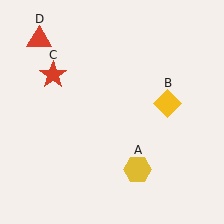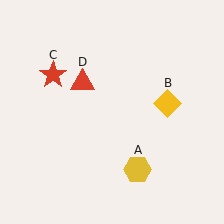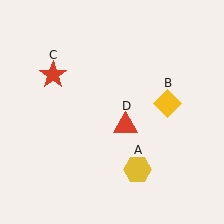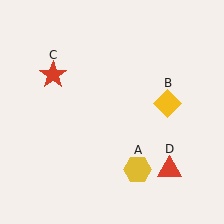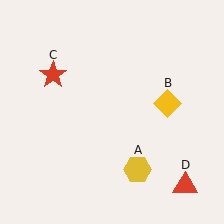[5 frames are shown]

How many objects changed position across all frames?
1 object changed position: red triangle (object D).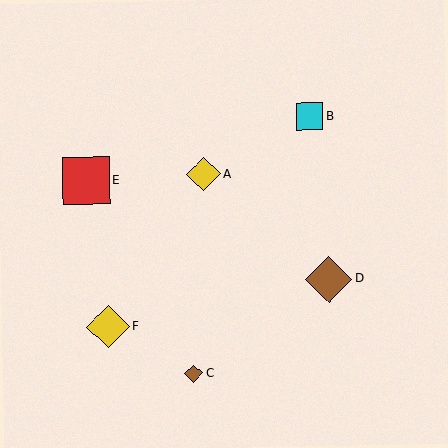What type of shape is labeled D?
Shape D is a brown diamond.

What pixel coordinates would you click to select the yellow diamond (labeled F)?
Click at (108, 327) to select the yellow diamond F.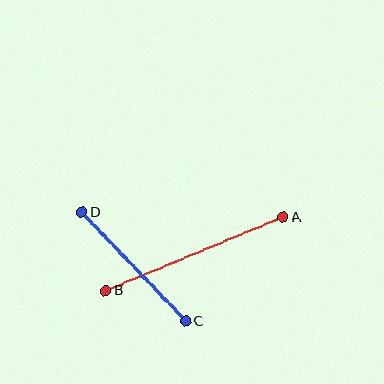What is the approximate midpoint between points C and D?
The midpoint is at approximately (134, 267) pixels.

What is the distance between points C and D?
The distance is approximately 151 pixels.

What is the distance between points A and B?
The distance is approximately 192 pixels.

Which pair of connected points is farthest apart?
Points A and B are farthest apart.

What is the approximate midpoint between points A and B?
The midpoint is at approximately (194, 254) pixels.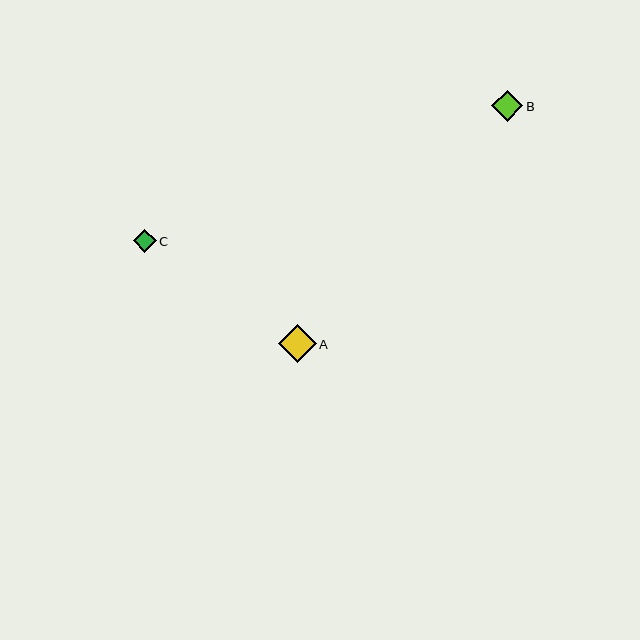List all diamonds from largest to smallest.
From largest to smallest: A, B, C.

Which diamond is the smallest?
Diamond C is the smallest with a size of approximately 23 pixels.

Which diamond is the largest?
Diamond A is the largest with a size of approximately 38 pixels.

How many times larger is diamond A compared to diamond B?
Diamond A is approximately 1.3 times the size of diamond B.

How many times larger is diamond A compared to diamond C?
Diamond A is approximately 1.7 times the size of diamond C.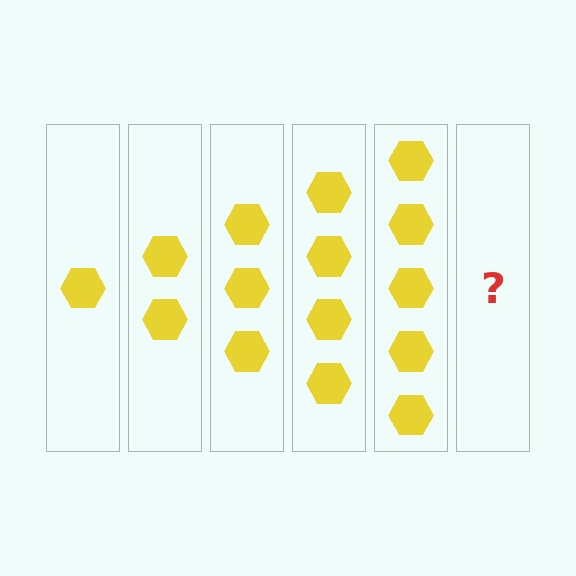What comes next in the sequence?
The next element should be 6 hexagons.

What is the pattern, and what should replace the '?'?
The pattern is that each step adds one more hexagon. The '?' should be 6 hexagons.